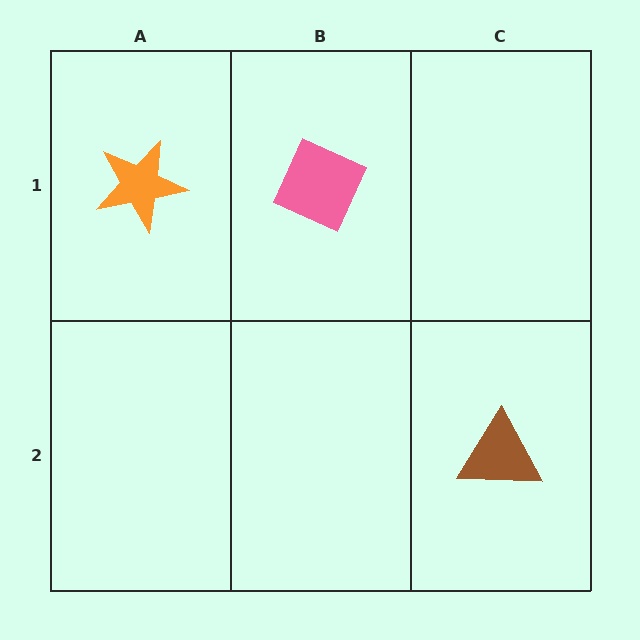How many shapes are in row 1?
2 shapes.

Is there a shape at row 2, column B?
No, that cell is empty.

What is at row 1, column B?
A pink diamond.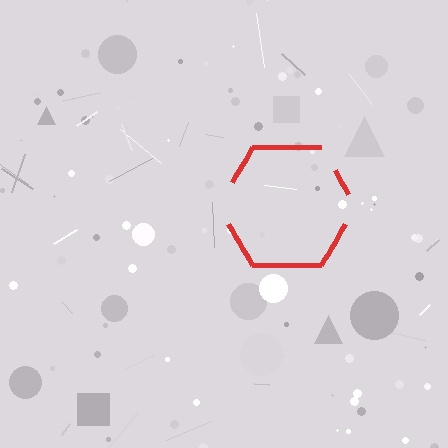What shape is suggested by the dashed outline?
The dashed outline suggests a hexagon.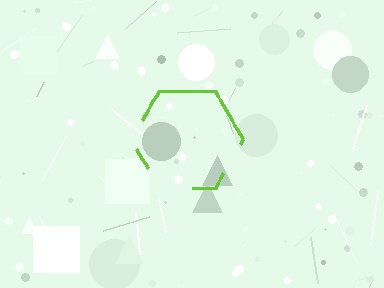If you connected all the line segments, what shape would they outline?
They would outline a hexagon.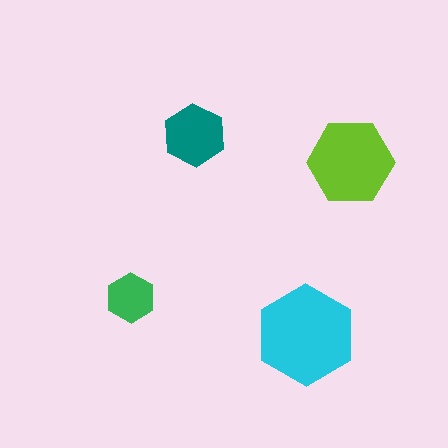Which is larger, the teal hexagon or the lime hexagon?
The lime one.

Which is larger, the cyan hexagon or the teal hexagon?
The cyan one.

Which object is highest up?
The teal hexagon is topmost.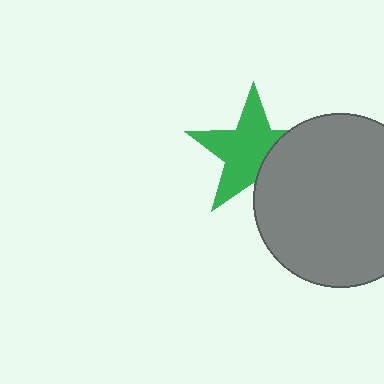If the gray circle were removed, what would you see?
You would see the complete green star.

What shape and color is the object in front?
The object in front is a gray circle.